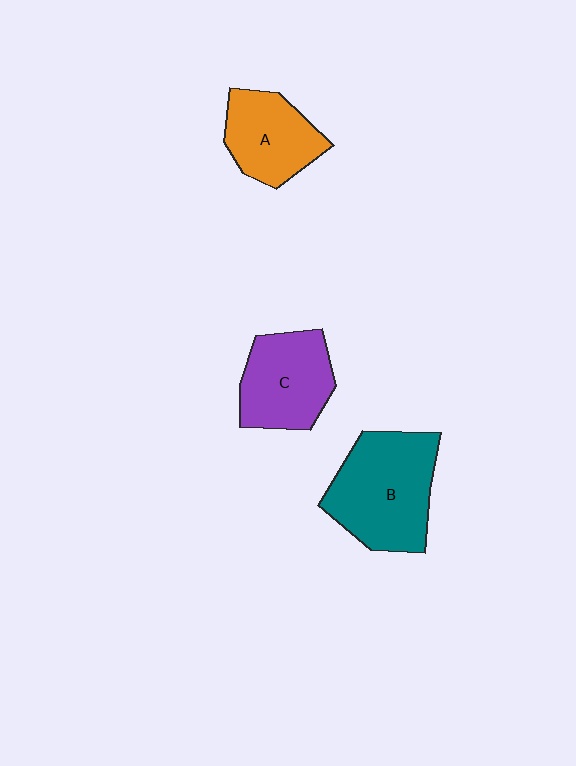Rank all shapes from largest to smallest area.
From largest to smallest: B (teal), C (purple), A (orange).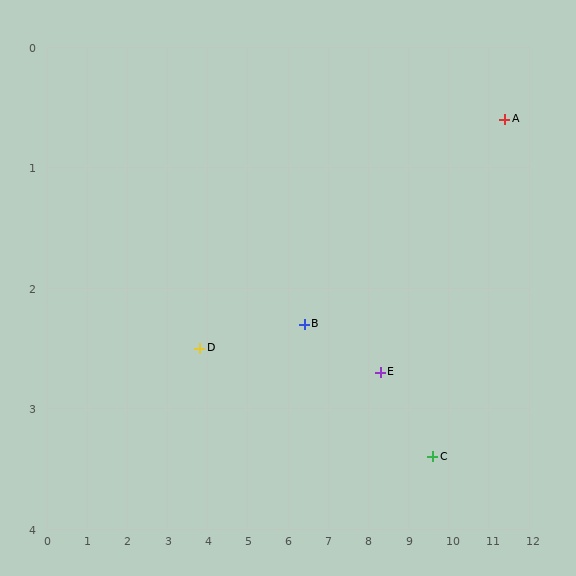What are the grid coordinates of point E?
Point E is at approximately (8.3, 2.7).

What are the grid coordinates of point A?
Point A is at approximately (11.4, 0.6).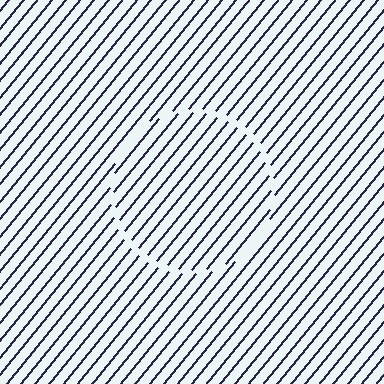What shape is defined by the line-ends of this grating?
An illusory circle. The interior of the shape contains the same grating, shifted by half a period — the contour is defined by the phase discontinuity where line-ends from the inner and outer gratings abut.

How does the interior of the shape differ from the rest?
The interior of the shape contains the same grating, shifted by half a period — the contour is defined by the phase discontinuity where line-ends from the inner and outer gratings abut.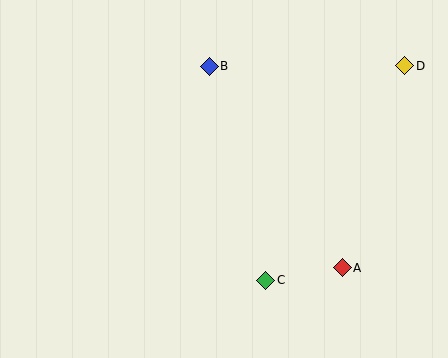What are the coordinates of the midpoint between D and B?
The midpoint between D and B is at (307, 66).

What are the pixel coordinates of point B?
Point B is at (209, 66).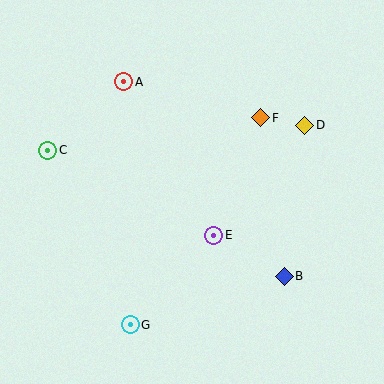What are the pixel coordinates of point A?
Point A is at (123, 82).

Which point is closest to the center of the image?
Point E at (214, 235) is closest to the center.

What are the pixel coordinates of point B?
Point B is at (284, 276).